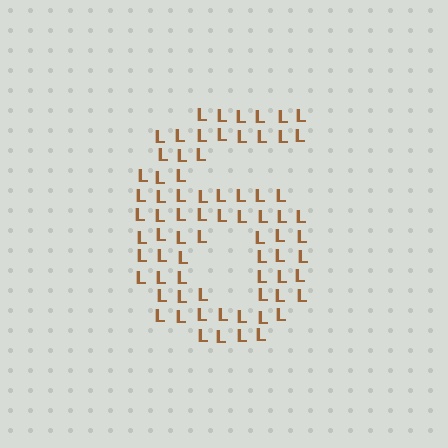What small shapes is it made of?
It is made of small letter L's.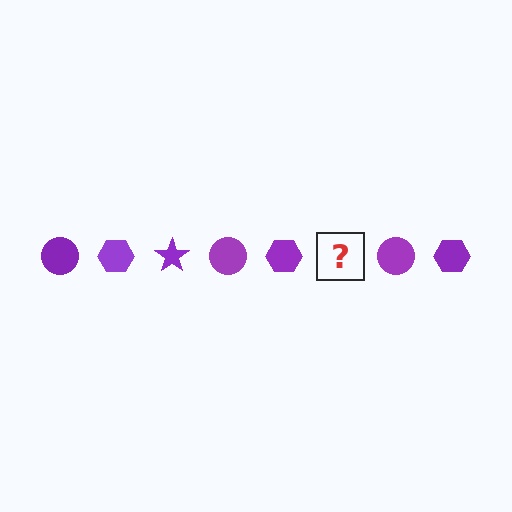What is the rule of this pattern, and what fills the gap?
The rule is that the pattern cycles through circle, hexagon, star shapes in purple. The gap should be filled with a purple star.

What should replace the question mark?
The question mark should be replaced with a purple star.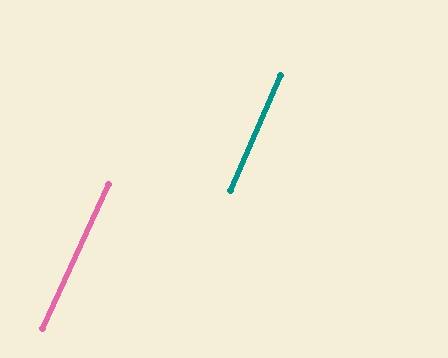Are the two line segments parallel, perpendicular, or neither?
Parallel — their directions differ by only 0.8°.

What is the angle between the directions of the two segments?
Approximately 1 degree.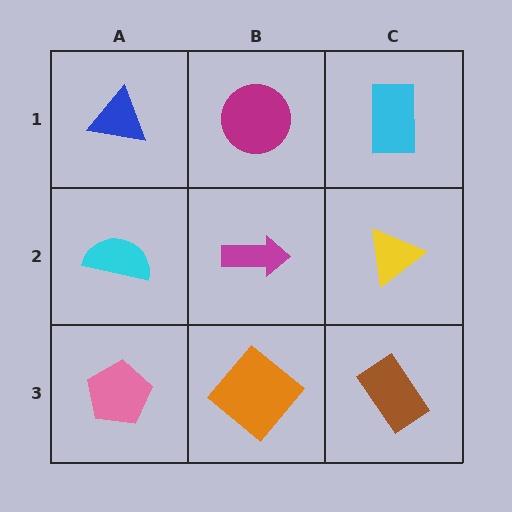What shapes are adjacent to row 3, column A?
A cyan semicircle (row 2, column A), an orange diamond (row 3, column B).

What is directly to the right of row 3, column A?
An orange diamond.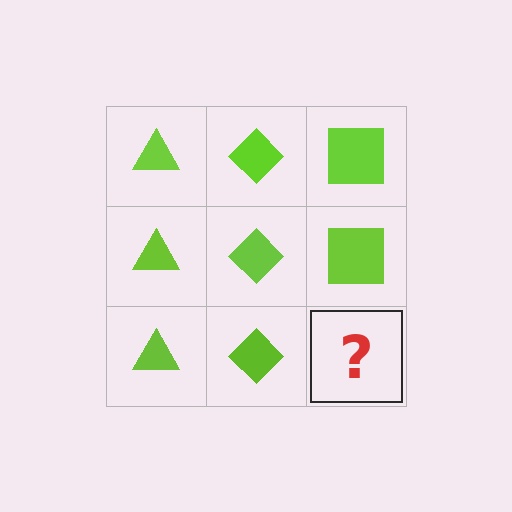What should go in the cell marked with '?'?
The missing cell should contain a lime square.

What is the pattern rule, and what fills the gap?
The rule is that each column has a consistent shape. The gap should be filled with a lime square.